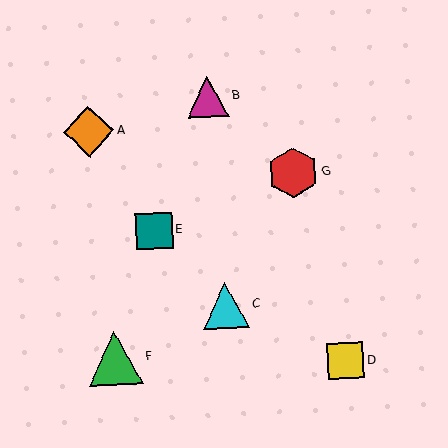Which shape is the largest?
The green triangle (labeled F) is the largest.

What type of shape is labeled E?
Shape E is a teal square.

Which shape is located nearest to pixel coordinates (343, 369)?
The yellow square (labeled D) at (345, 361) is nearest to that location.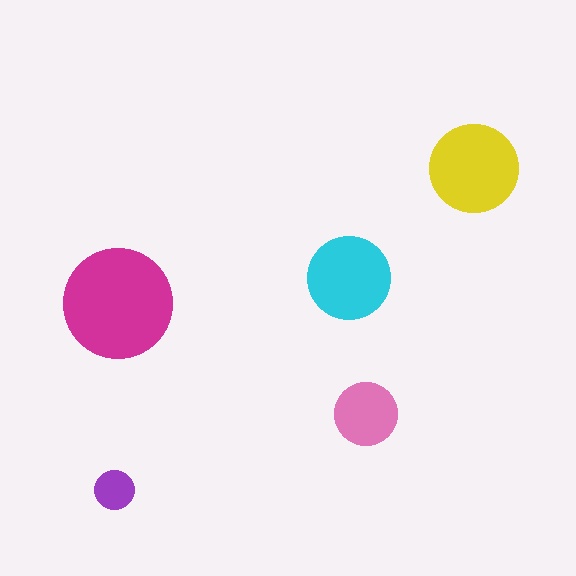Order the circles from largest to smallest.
the magenta one, the yellow one, the cyan one, the pink one, the purple one.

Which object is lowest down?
The purple circle is bottommost.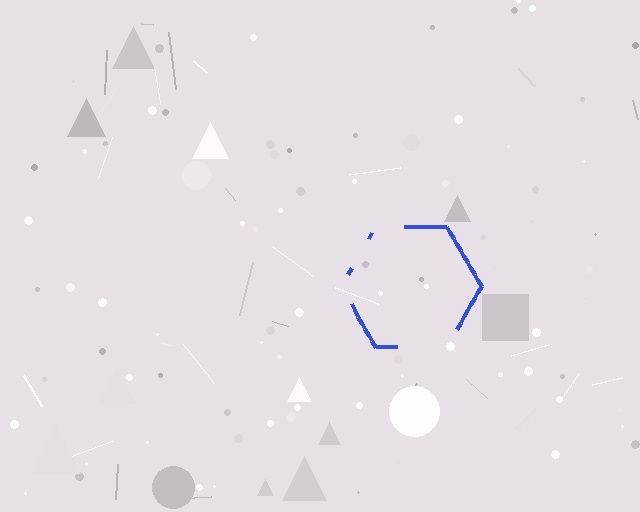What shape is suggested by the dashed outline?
The dashed outline suggests a hexagon.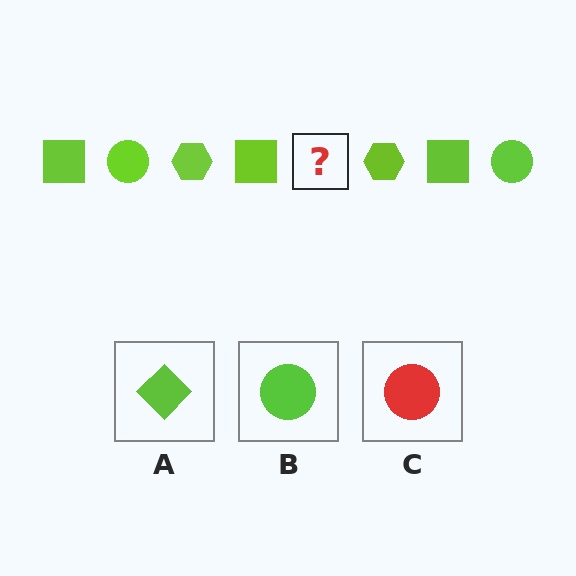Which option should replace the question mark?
Option B.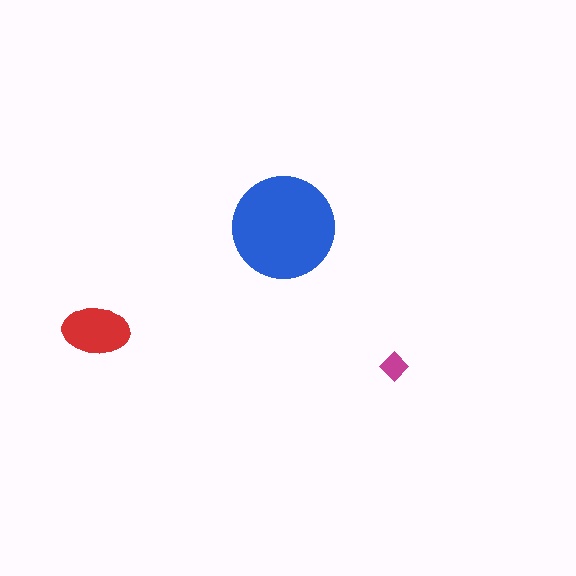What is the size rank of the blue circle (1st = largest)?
1st.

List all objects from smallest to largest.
The magenta diamond, the red ellipse, the blue circle.